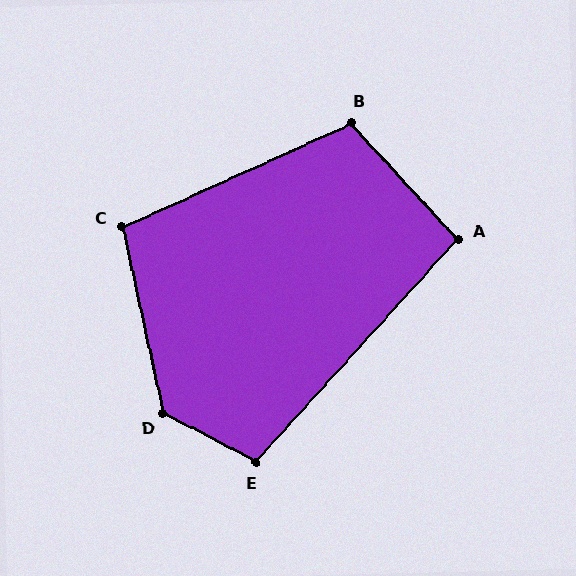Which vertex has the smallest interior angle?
A, at approximately 95 degrees.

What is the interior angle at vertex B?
Approximately 108 degrees (obtuse).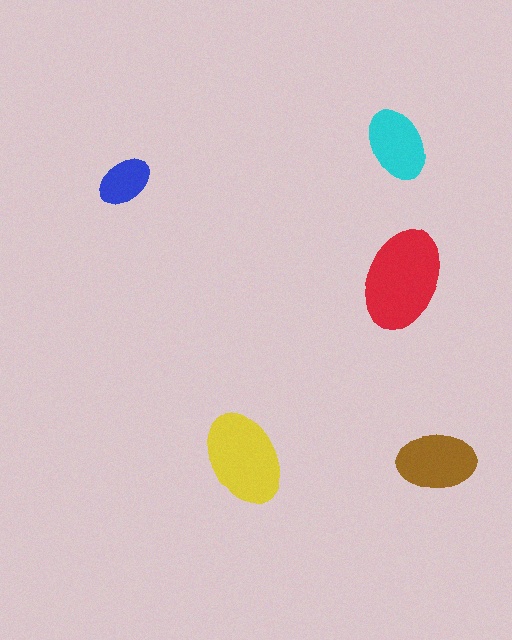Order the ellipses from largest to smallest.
the red one, the yellow one, the brown one, the cyan one, the blue one.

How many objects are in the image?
There are 5 objects in the image.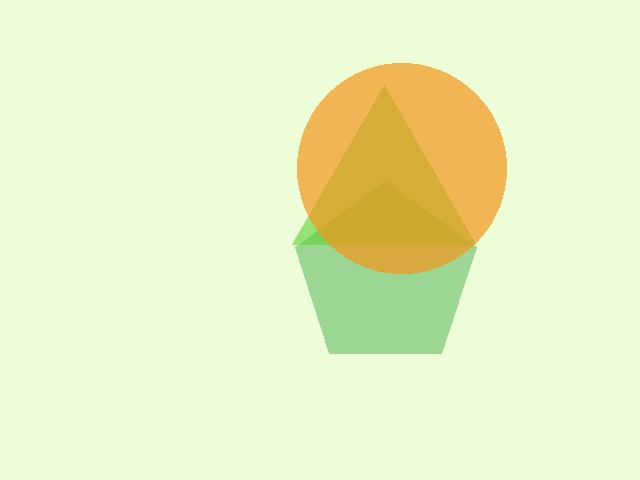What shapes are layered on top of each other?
The layered shapes are: a green pentagon, a lime triangle, an orange circle.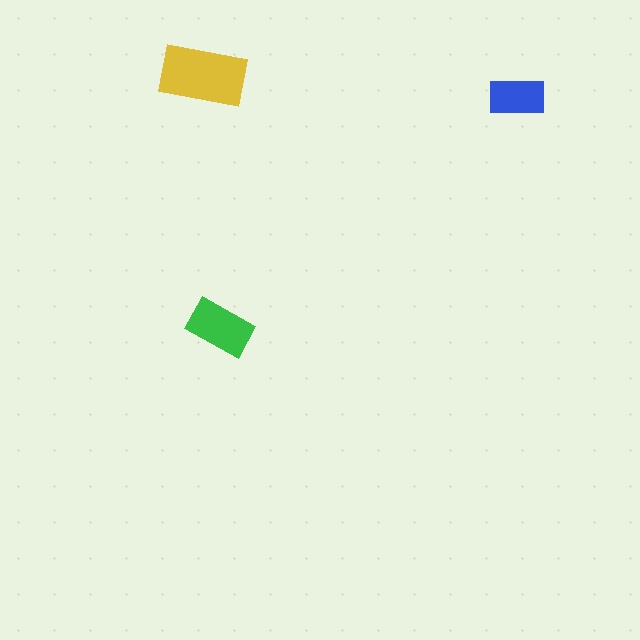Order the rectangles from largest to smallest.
the yellow one, the green one, the blue one.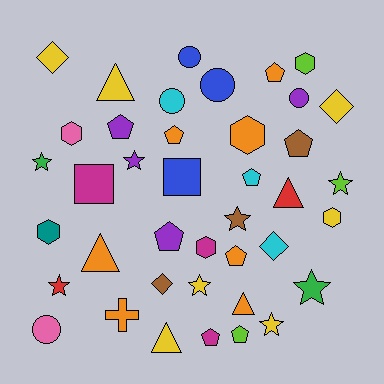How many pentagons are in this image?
There are 9 pentagons.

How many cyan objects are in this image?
There are 3 cyan objects.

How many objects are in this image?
There are 40 objects.